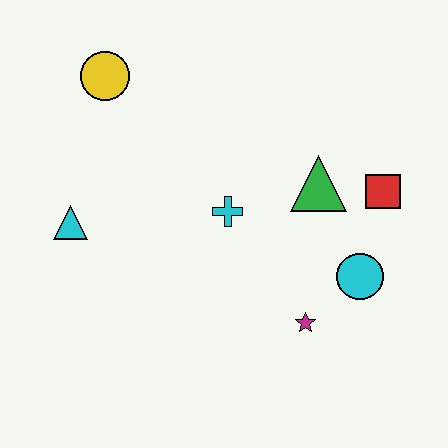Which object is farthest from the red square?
The cyan triangle is farthest from the red square.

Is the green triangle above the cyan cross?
Yes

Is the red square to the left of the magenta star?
No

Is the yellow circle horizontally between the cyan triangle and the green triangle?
Yes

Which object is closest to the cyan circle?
The magenta star is closest to the cyan circle.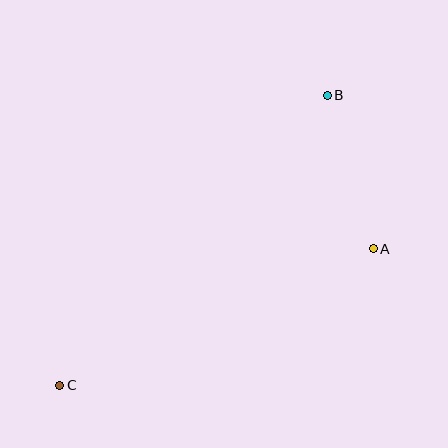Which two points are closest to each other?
Points A and B are closest to each other.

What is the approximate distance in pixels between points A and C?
The distance between A and C is approximately 342 pixels.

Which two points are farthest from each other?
Points B and C are farthest from each other.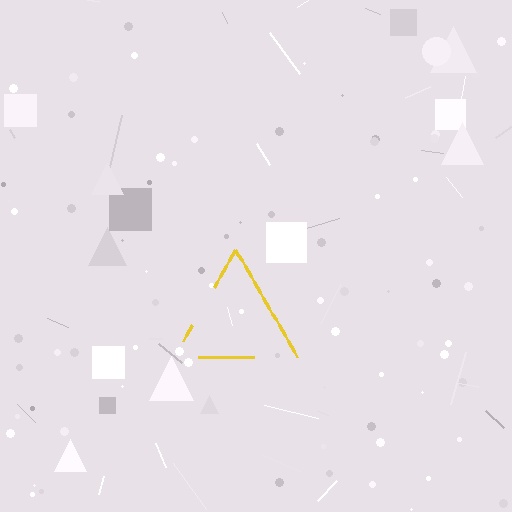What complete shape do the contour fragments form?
The contour fragments form a triangle.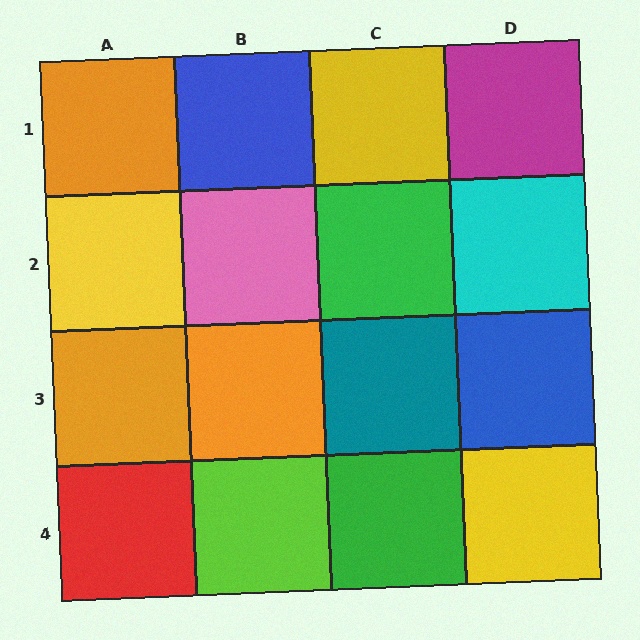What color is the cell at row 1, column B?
Blue.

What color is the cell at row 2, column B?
Pink.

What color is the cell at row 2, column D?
Cyan.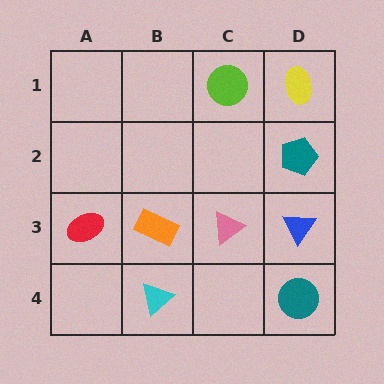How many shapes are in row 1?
2 shapes.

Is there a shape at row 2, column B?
No, that cell is empty.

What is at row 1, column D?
A yellow ellipse.